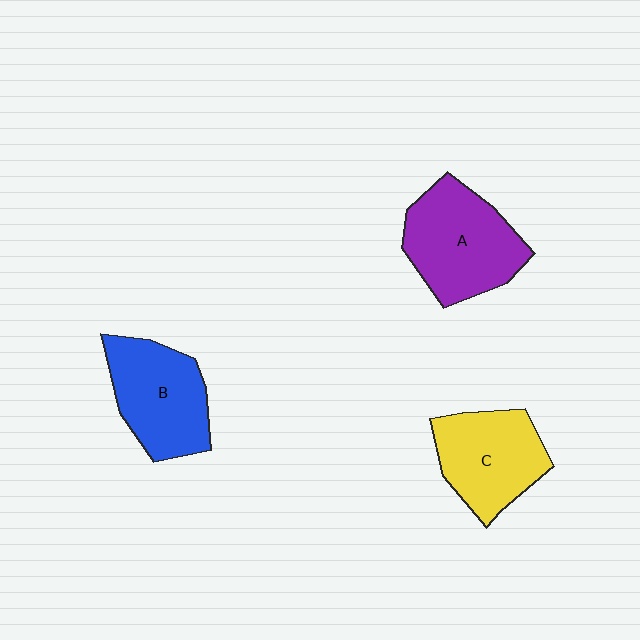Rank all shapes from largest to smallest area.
From largest to smallest: A (purple), B (blue), C (yellow).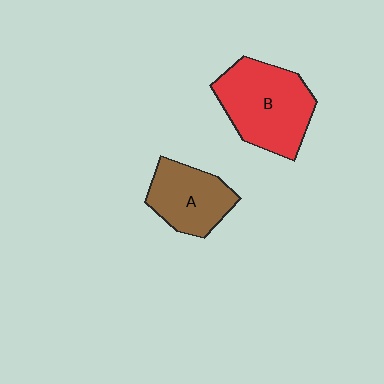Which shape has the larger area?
Shape B (red).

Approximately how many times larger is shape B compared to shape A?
Approximately 1.4 times.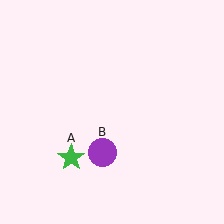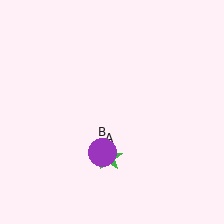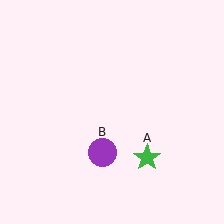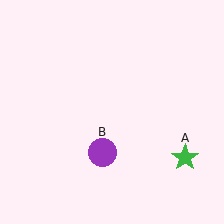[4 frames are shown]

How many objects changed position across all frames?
1 object changed position: green star (object A).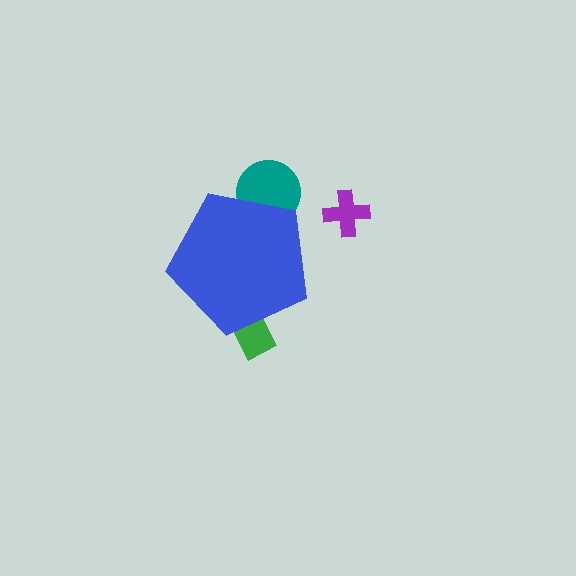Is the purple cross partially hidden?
No, the purple cross is fully visible.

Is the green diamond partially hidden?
Yes, the green diamond is partially hidden behind the blue pentagon.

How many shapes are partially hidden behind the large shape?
2 shapes are partially hidden.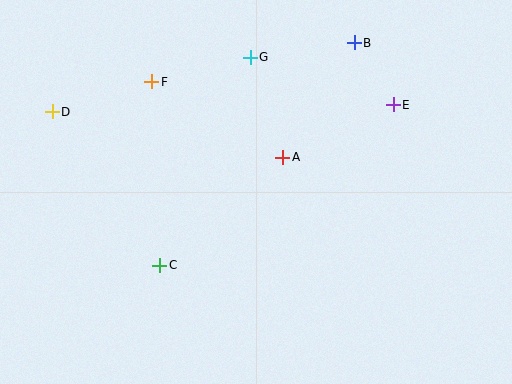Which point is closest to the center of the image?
Point A at (283, 157) is closest to the center.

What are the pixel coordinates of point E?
Point E is at (393, 105).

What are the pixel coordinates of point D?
Point D is at (52, 112).